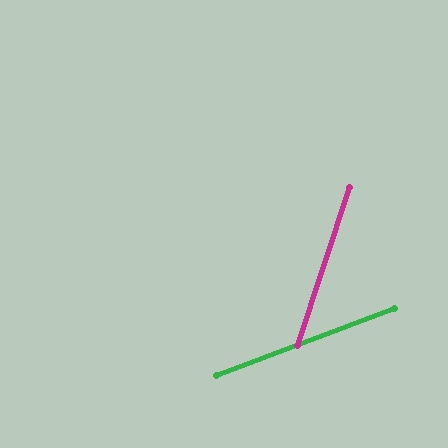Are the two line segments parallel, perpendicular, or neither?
Neither parallel nor perpendicular — they differ by about 51°.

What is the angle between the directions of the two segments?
Approximately 51 degrees.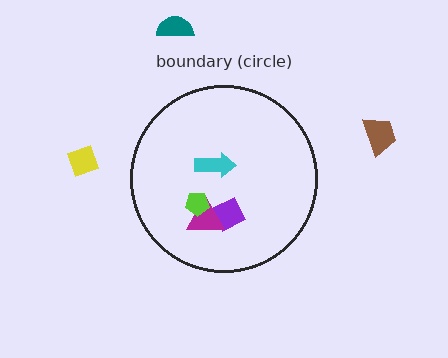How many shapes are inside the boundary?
4 inside, 3 outside.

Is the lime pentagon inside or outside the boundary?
Inside.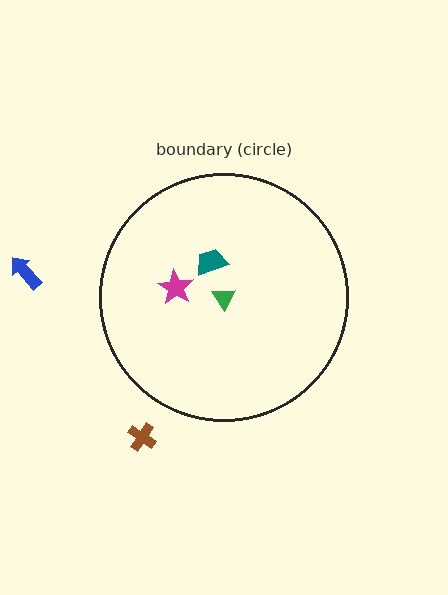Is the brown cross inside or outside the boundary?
Outside.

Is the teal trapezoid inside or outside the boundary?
Inside.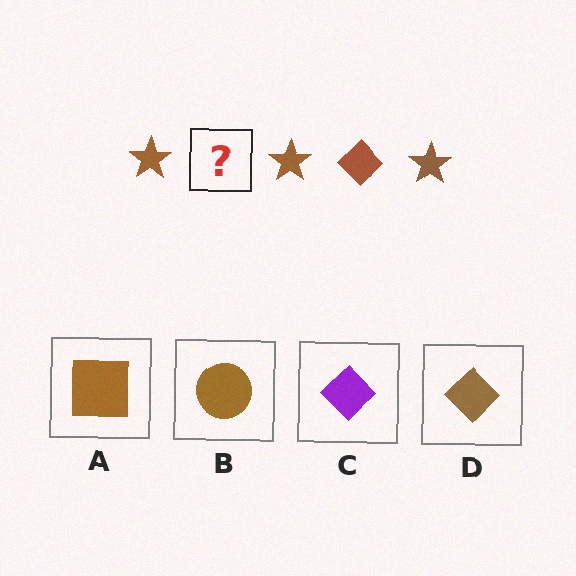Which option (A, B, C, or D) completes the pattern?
D.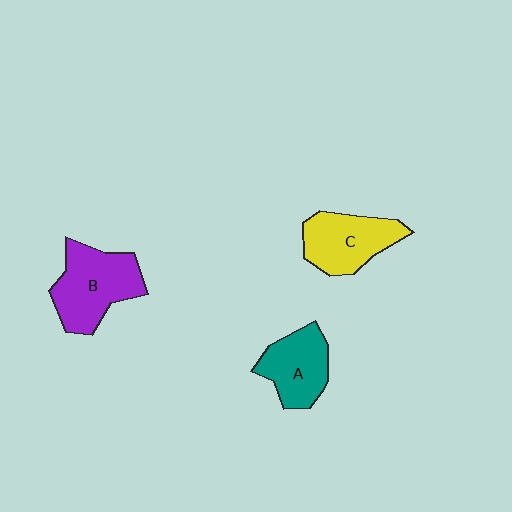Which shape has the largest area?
Shape B (purple).